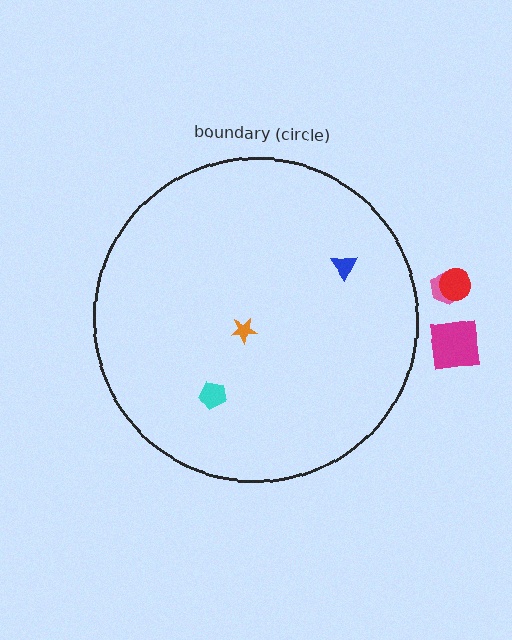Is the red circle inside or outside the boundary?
Outside.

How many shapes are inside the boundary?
3 inside, 3 outside.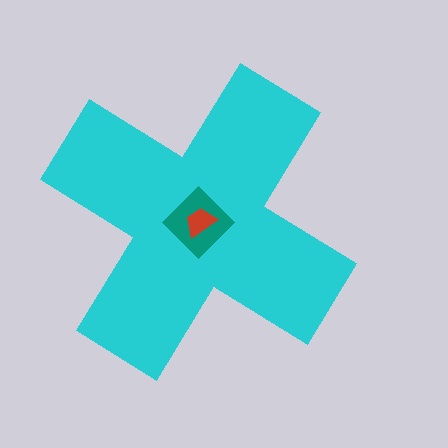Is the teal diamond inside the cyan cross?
Yes.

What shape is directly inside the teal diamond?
The red trapezoid.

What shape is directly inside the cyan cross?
The teal diamond.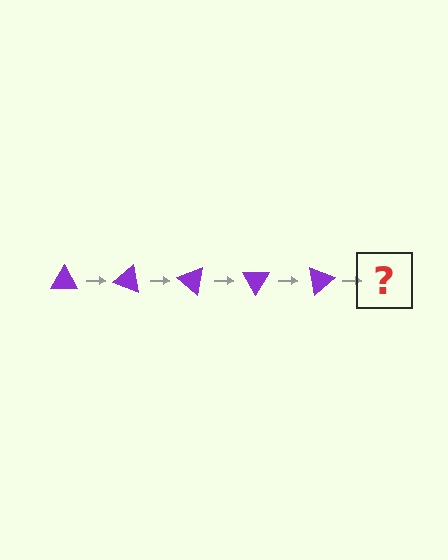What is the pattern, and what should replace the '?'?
The pattern is that the triangle rotates 20 degrees each step. The '?' should be a purple triangle rotated 100 degrees.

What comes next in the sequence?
The next element should be a purple triangle rotated 100 degrees.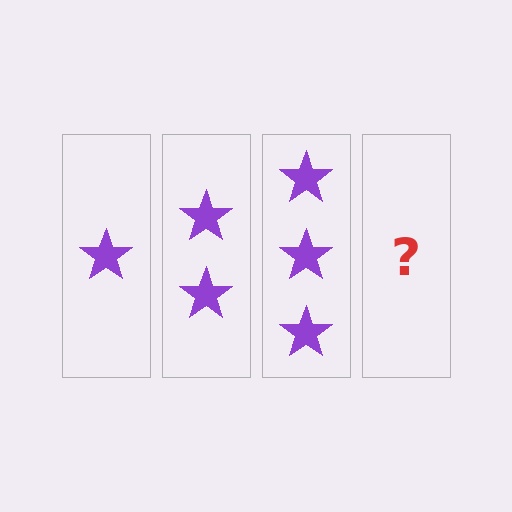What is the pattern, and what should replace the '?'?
The pattern is that each step adds one more star. The '?' should be 4 stars.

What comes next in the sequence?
The next element should be 4 stars.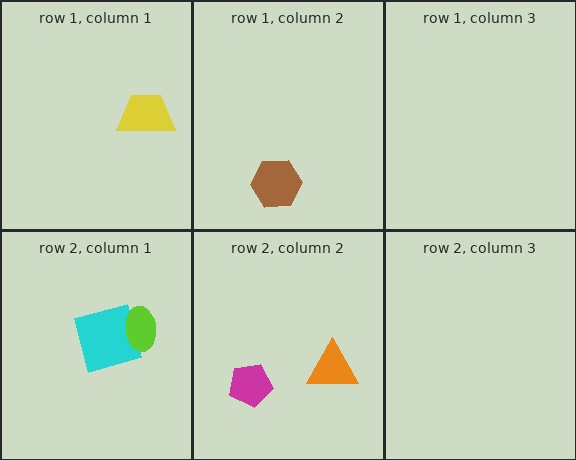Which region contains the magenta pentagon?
The row 2, column 2 region.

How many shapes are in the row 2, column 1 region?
2.